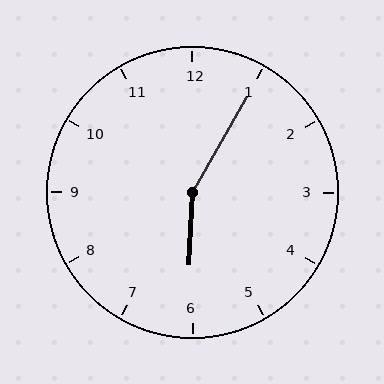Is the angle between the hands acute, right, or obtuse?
It is obtuse.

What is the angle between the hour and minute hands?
Approximately 152 degrees.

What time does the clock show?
6:05.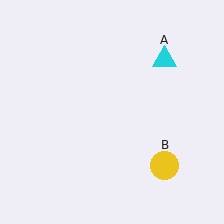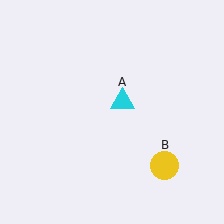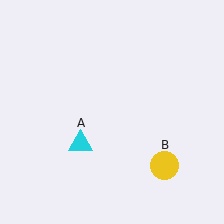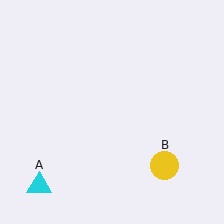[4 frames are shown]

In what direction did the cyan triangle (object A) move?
The cyan triangle (object A) moved down and to the left.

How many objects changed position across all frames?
1 object changed position: cyan triangle (object A).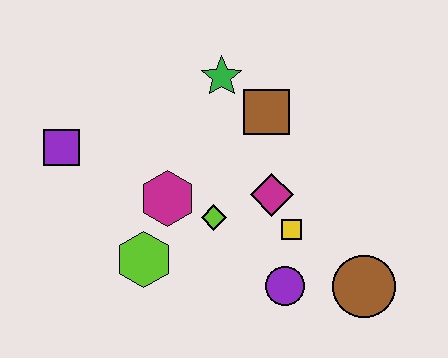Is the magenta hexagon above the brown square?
No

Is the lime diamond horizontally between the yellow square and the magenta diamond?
No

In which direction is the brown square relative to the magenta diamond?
The brown square is above the magenta diamond.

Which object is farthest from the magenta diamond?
The purple square is farthest from the magenta diamond.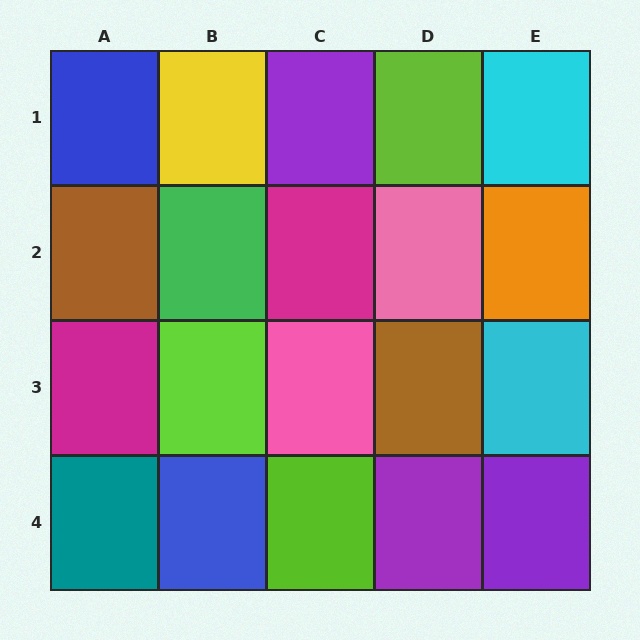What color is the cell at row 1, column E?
Cyan.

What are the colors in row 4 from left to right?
Teal, blue, lime, purple, purple.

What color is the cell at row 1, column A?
Blue.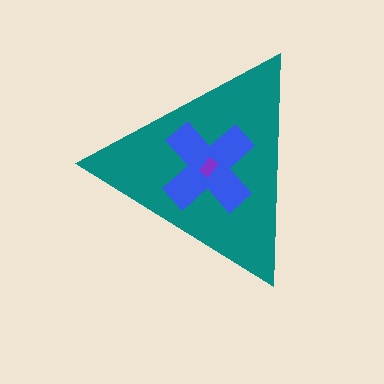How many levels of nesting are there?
3.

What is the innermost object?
The purple rectangle.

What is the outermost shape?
The teal triangle.